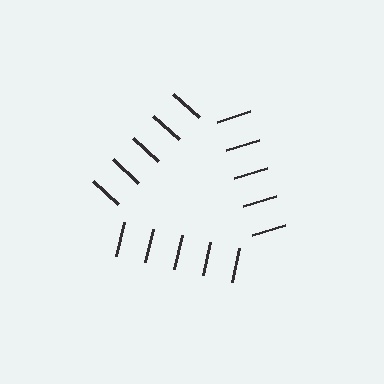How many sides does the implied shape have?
3 sides — the line-ends trace a triangle.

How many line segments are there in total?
15 — 5 along each of the 3 edges.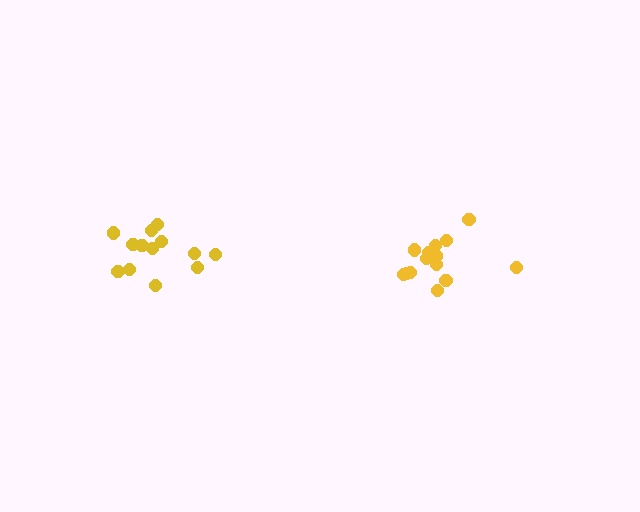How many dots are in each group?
Group 1: 14 dots, Group 2: 13 dots (27 total).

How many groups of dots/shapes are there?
There are 2 groups.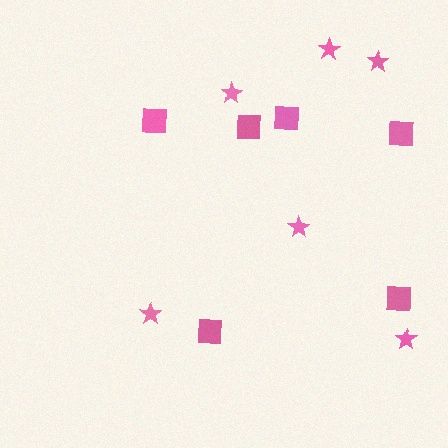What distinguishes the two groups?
There are 2 groups: one group of stars (6) and one group of squares (6).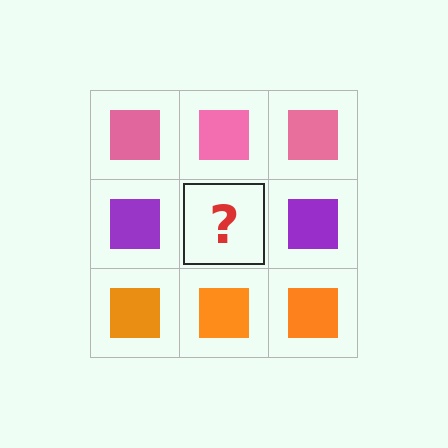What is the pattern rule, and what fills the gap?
The rule is that each row has a consistent color. The gap should be filled with a purple square.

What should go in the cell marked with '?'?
The missing cell should contain a purple square.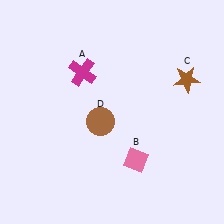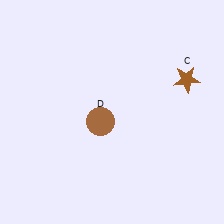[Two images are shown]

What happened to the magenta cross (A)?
The magenta cross (A) was removed in Image 2. It was in the top-left area of Image 1.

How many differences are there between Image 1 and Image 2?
There are 2 differences between the two images.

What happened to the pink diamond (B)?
The pink diamond (B) was removed in Image 2. It was in the bottom-right area of Image 1.